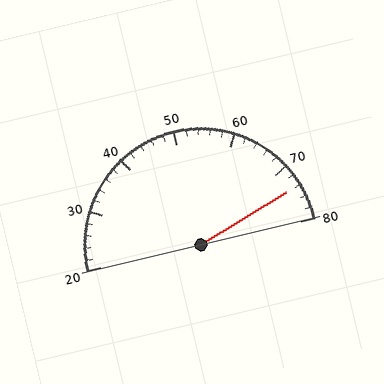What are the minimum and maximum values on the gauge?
The gauge ranges from 20 to 80.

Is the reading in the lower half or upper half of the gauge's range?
The reading is in the upper half of the range (20 to 80).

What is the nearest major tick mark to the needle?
The nearest major tick mark is 70.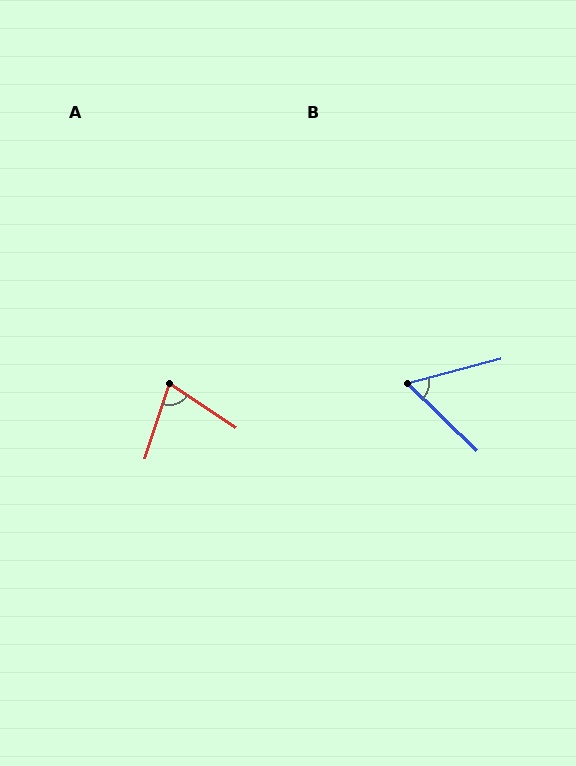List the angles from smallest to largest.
B (59°), A (74°).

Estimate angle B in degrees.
Approximately 59 degrees.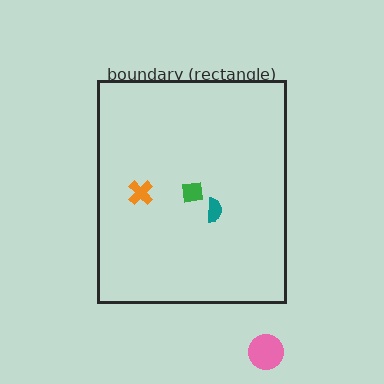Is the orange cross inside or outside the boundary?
Inside.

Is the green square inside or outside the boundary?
Inside.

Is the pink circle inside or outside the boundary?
Outside.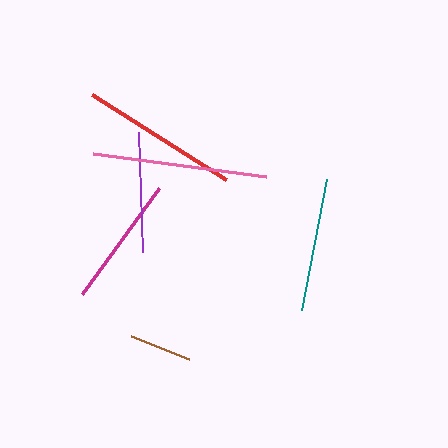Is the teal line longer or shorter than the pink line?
The pink line is longer than the teal line.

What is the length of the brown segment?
The brown segment is approximately 62 pixels long.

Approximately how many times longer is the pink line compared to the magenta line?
The pink line is approximately 1.3 times the length of the magenta line.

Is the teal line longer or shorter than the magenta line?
The teal line is longer than the magenta line.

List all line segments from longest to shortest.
From longest to shortest: pink, red, teal, magenta, purple, brown.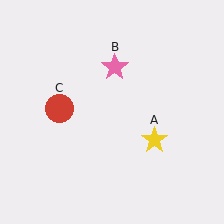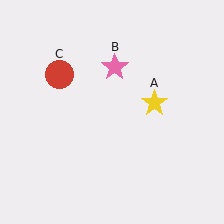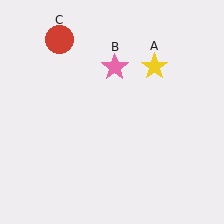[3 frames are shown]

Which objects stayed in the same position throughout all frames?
Pink star (object B) remained stationary.